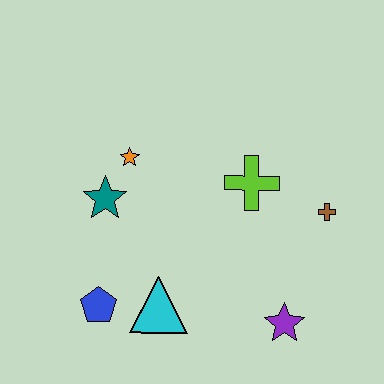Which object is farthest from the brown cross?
The blue pentagon is farthest from the brown cross.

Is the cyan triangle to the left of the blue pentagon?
No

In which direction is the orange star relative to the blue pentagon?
The orange star is above the blue pentagon.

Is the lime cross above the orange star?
No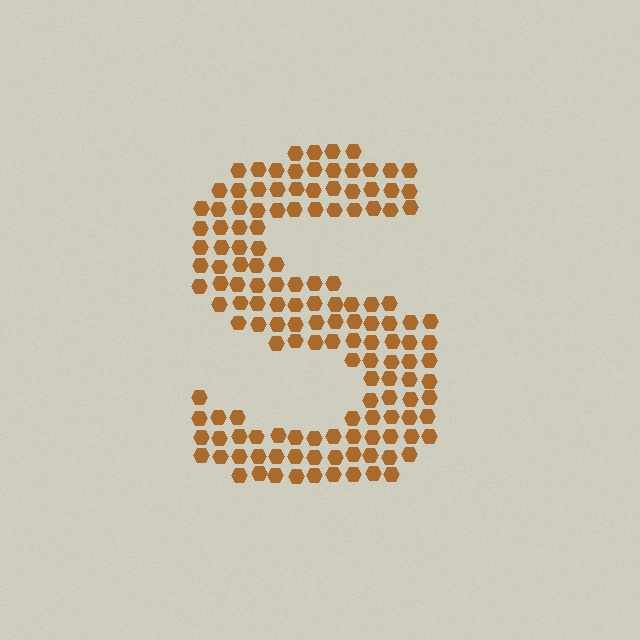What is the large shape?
The large shape is the letter S.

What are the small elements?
The small elements are hexagons.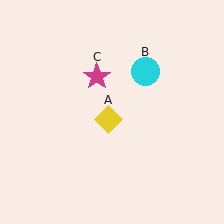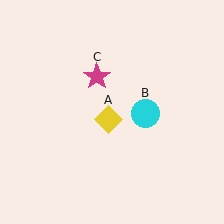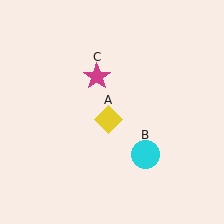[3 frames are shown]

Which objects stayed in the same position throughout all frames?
Yellow diamond (object A) and magenta star (object C) remained stationary.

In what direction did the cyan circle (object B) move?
The cyan circle (object B) moved down.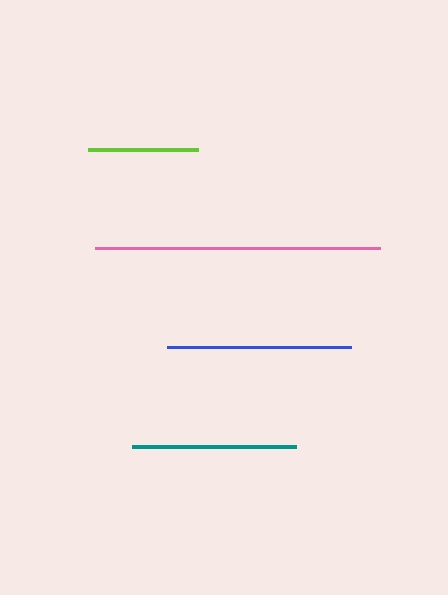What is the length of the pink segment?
The pink segment is approximately 285 pixels long.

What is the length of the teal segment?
The teal segment is approximately 163 pixels long.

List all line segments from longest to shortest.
From longest to shortest: pink, blue, teal, lime.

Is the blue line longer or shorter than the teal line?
The blue line is longer than the teal line.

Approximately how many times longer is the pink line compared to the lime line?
The pink line is approximately 2.6 times the length of the lime line.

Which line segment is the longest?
The pink line is the longest at approximately 285 pixels.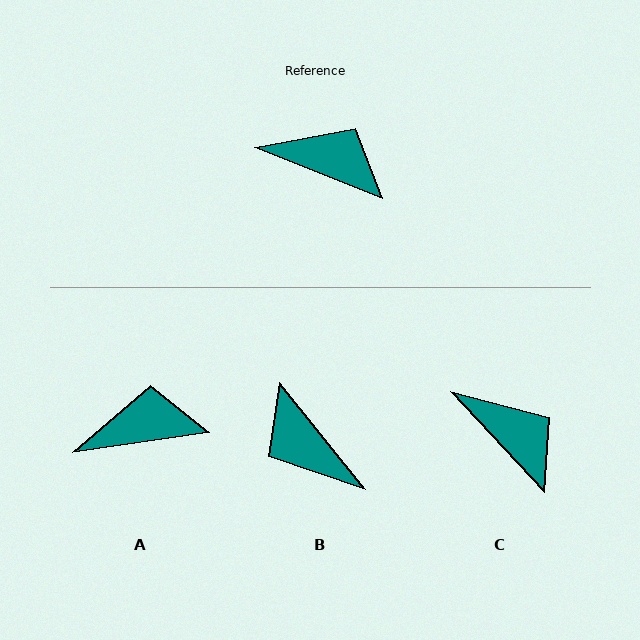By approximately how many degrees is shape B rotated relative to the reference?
Approximately 150 degrees counter-clockwise.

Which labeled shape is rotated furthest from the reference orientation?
B, about 150 degrees away.